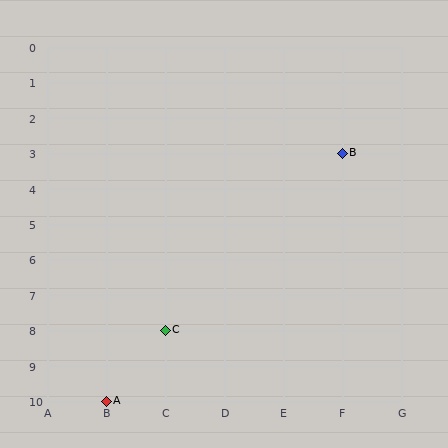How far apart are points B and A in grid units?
Points B and A are 4 columns and 7 rows apart (about 8.1 grid units diagonally).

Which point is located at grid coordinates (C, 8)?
Point C is at (C, 8).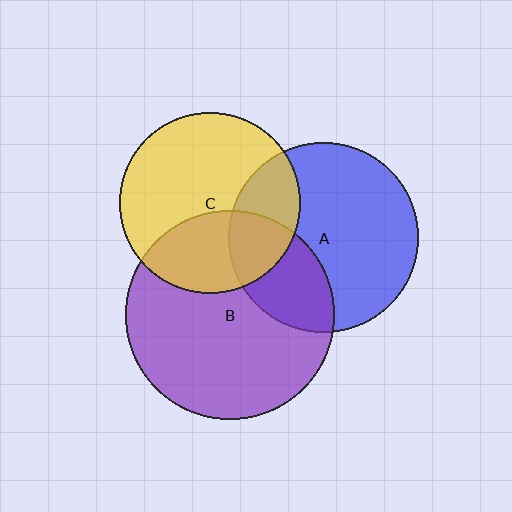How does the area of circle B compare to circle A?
Approximately 1.2 times.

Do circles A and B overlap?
Yes.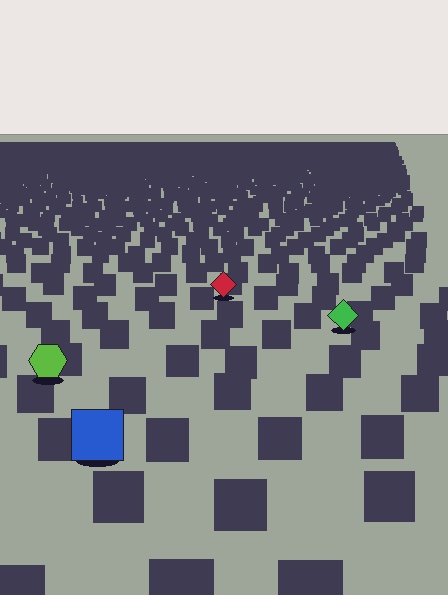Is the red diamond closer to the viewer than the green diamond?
No. The green diamond is closer — you can tell from the texture gradient: the ground texture is coarser near it.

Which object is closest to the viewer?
The blue square is closest. The texture marks near it are larger and more spread out.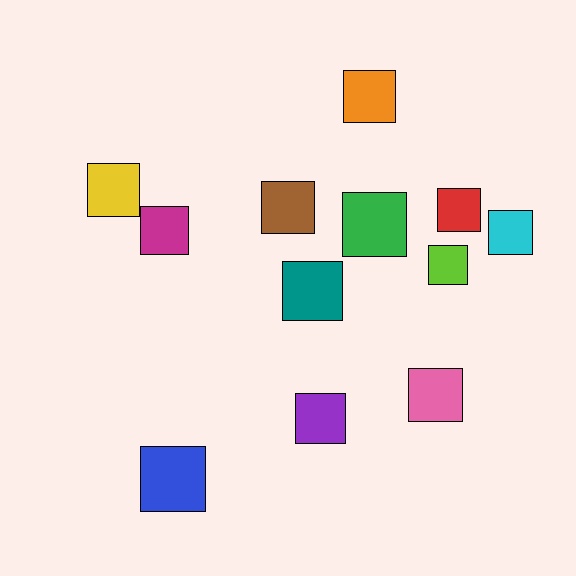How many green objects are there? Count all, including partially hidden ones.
There is 1 green object.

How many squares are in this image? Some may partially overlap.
There are 12 squares.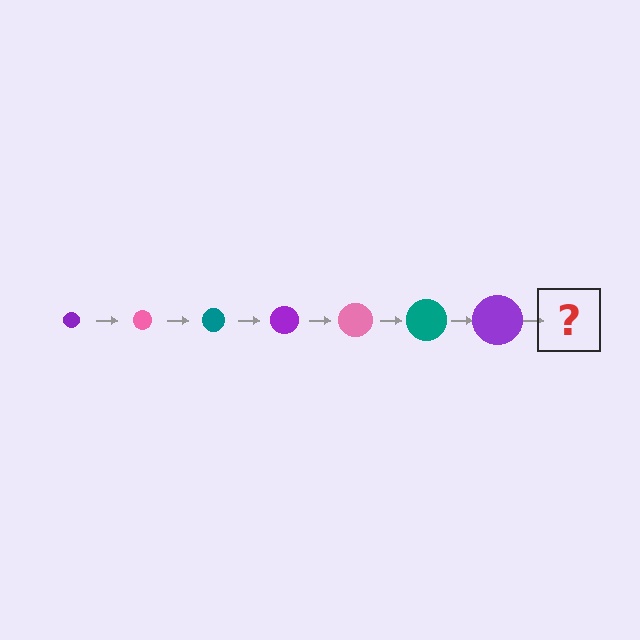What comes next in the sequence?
The next element should be a pink circle, larger than the previous one.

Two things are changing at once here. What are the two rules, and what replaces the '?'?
The two rules are that the circle grows larger each step and the color cycles through purple, pink, and teal. The '?' should be a pink circle, larger than the previous one.